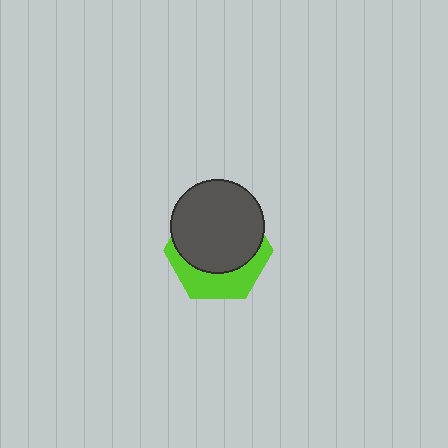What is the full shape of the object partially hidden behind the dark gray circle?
The partially hidden object is a lime hexagon.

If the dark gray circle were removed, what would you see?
You would see the complete lime hexagon.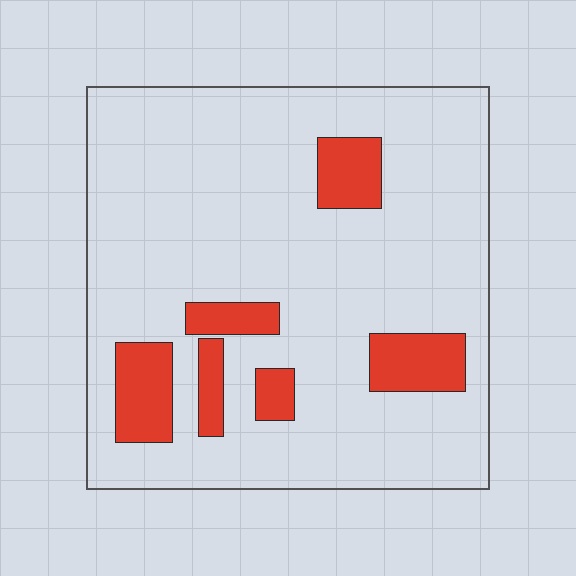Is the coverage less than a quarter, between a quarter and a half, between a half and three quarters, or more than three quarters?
Less than a quarter.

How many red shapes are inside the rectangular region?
6.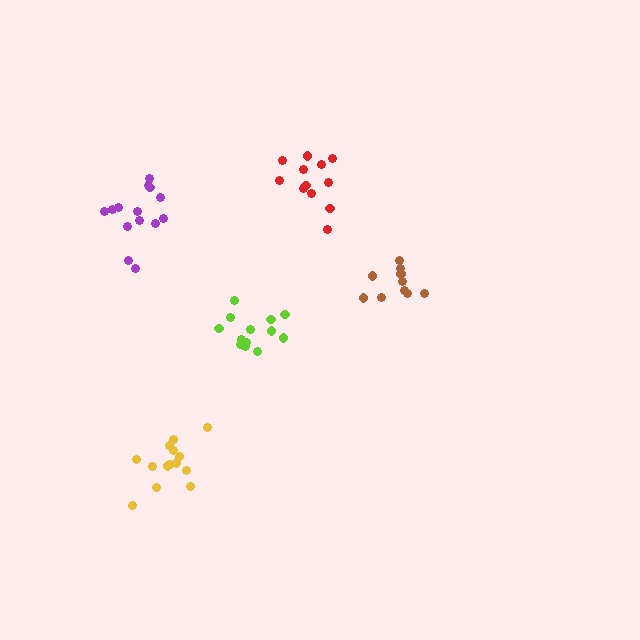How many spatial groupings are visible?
There are 5 spatial groupings.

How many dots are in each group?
Group 1: 10 dots, Group 2: 14 dots, Group 3: 14 dots, Group 4: 13 dots, Group 5: 12 dots (63 total).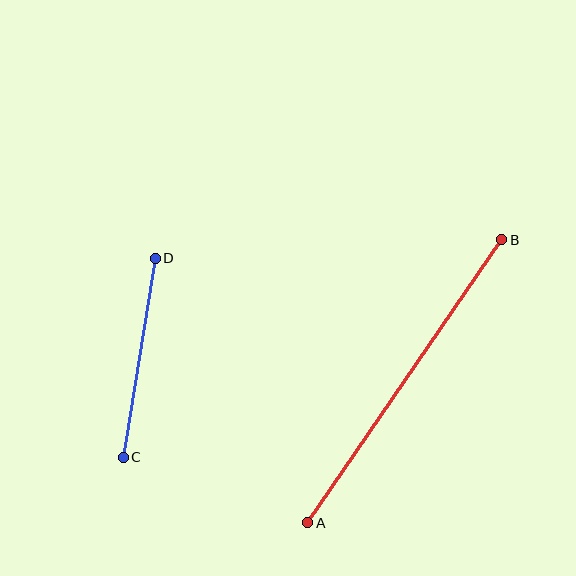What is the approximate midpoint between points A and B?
The midpoint is at approximately (405, 381) pixels.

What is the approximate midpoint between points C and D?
The midpoint is at approximately (139, 358) pixels.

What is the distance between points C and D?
The distance is approximately 202 pixels.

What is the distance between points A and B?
The distance is approximately 343 pixels.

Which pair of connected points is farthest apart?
Points A and B are farthest apart.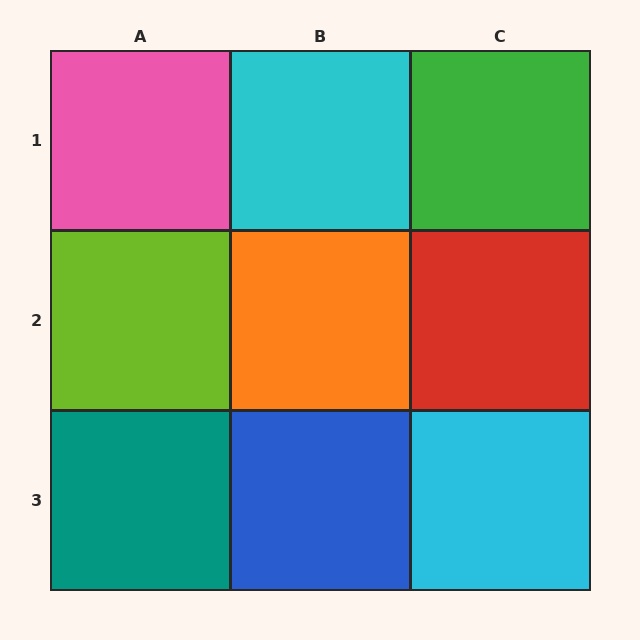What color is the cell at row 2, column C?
Red.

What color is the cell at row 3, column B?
Blue.